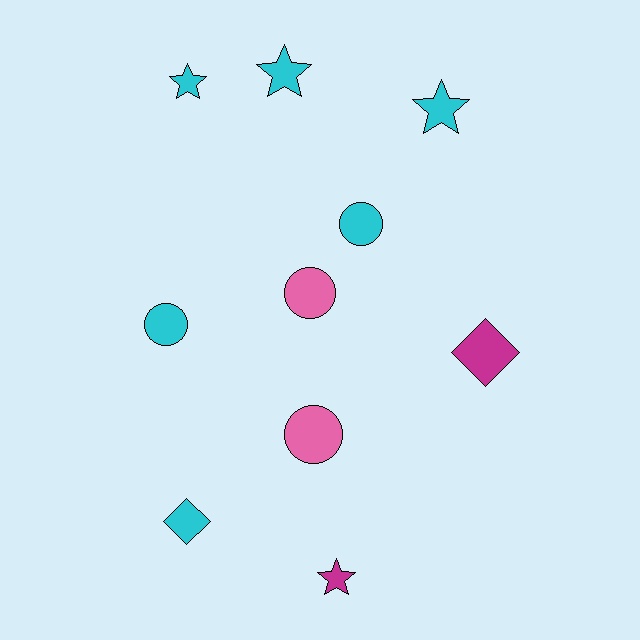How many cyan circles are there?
There are 2 cyan circles.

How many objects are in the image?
There are 10 objects.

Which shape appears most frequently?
Star, with 4 objects.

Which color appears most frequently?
Cyan, with 6 objects.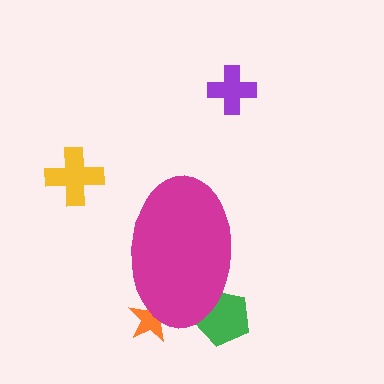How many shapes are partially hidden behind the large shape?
2 shapes are partially hidden.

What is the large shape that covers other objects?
A magenta ellipse.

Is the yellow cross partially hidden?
No, the yellow cross is fully visible.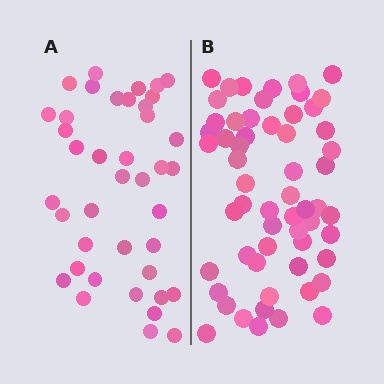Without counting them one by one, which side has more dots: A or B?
Region B (the right region) has more dots.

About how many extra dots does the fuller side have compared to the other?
Region B has approximately 20 more dots than region A.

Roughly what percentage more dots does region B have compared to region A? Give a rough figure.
About 45% more.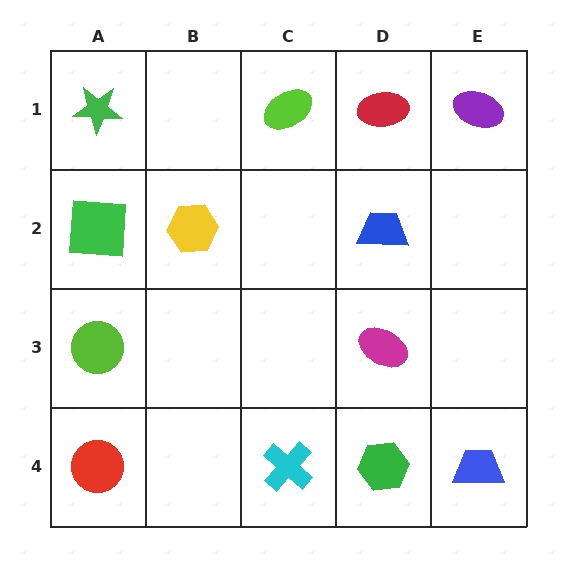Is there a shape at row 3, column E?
No, that cell is empty.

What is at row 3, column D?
A magenta ellipse.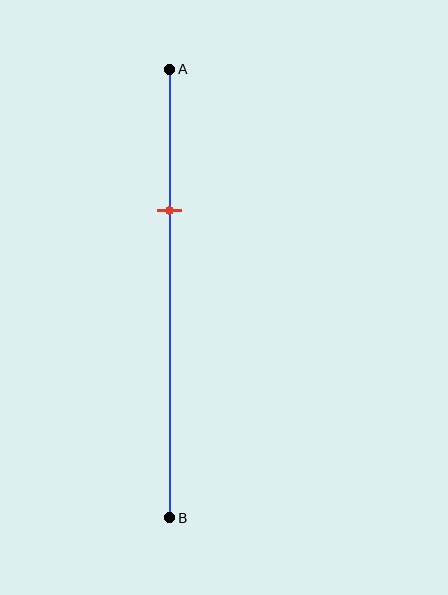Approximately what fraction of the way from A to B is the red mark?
The red mark is approximately 30% of the way from A to B.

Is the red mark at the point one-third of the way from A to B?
Yes, the mark is approximately at the one-third point.